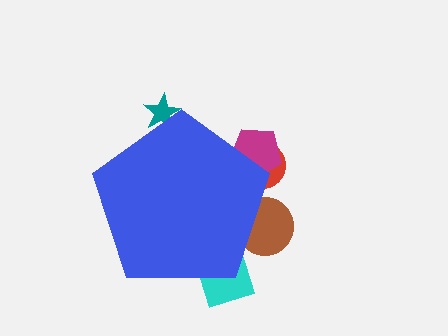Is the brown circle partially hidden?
Yes, the brown circle is partially hidden behind the blue pentagon.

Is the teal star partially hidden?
Yes, the teal star is partially hidden behind the blue pentagon.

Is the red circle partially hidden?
Yes, the red circle is partially hidden behind the blue pentagon.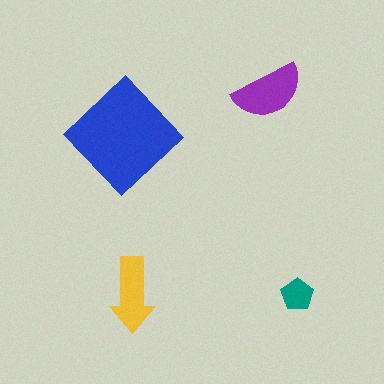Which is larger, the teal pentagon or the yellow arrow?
The yellow arrow.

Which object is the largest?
The blue diamond.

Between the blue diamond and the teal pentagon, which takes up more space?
The blue diamond.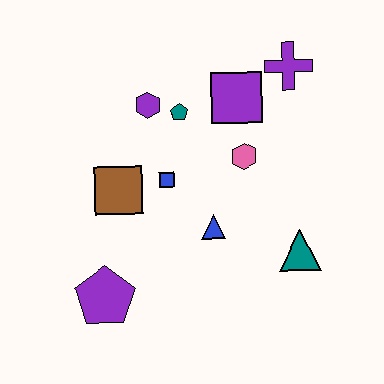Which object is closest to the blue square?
The brown square is closest to the blue square.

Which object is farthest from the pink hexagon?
The purple pentagon is farthest from the pink hexagon.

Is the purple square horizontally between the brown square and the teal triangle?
Yes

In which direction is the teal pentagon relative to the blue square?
The teal pentagon is above the blue square.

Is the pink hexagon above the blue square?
Yes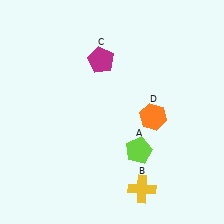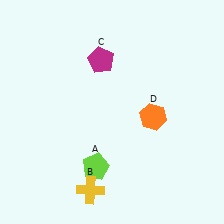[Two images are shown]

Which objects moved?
The objects that moved are: the lime pentagon (A), the yellow cross (B).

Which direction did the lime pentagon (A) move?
The lime pentagon (A) moved left.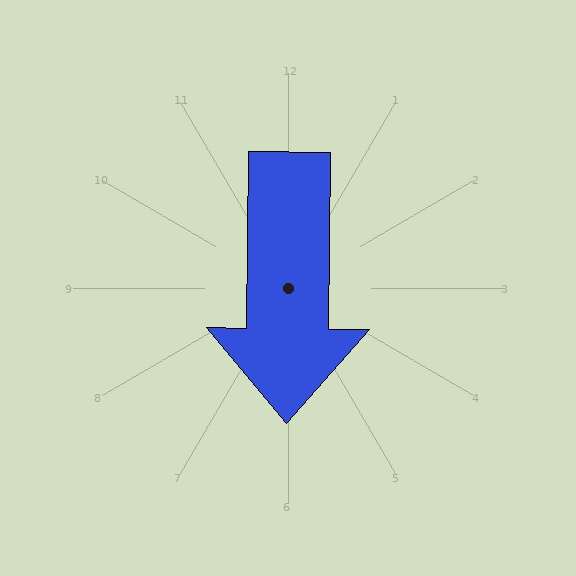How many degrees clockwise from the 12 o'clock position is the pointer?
Approximately 181 degrees.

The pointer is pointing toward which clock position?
Roughly 6 o'clock.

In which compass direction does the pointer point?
South.